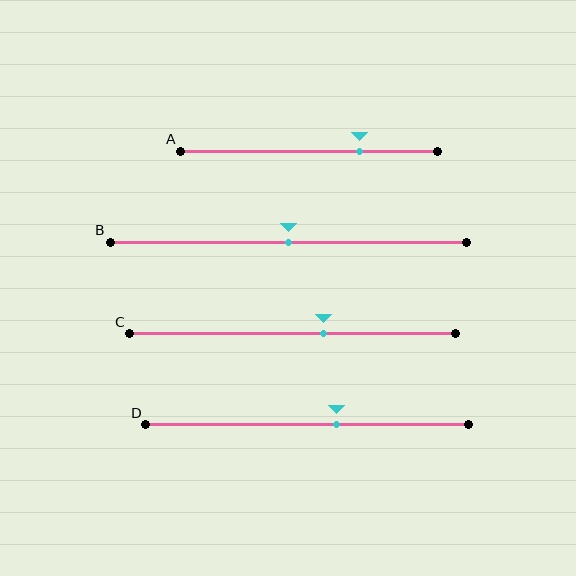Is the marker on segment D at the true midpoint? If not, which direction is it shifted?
No, the marker on segment D is shifted to the right by about 9% of the segment length.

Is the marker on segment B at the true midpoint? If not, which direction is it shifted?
Yes, the marker on segment B is at the true midpoint.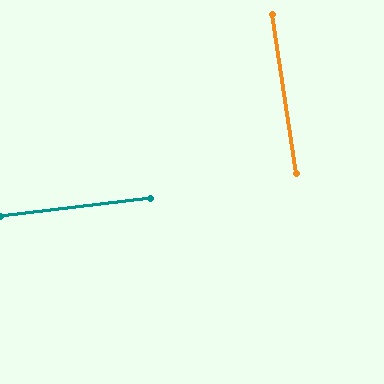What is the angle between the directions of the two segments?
Approximately 88 degrees.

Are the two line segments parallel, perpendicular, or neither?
Perpendicular — they meet at approximately 88°.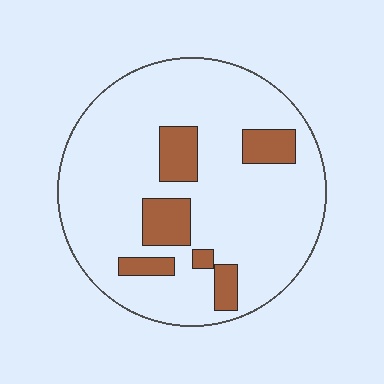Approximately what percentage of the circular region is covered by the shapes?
Approximately 15%.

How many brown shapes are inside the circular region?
6.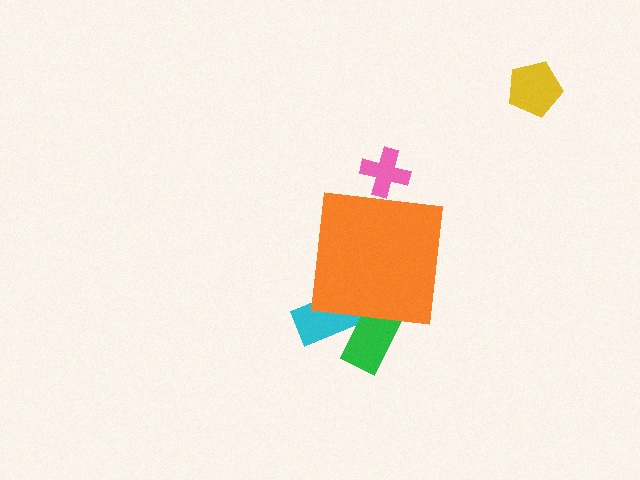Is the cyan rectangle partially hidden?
Yes, the cyan rectangle is partially hidden behind the orange square.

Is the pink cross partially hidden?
Yes, the pink cross is partially hidden behind the orange square.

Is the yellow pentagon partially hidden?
No, the yellow pentagon is fully visible.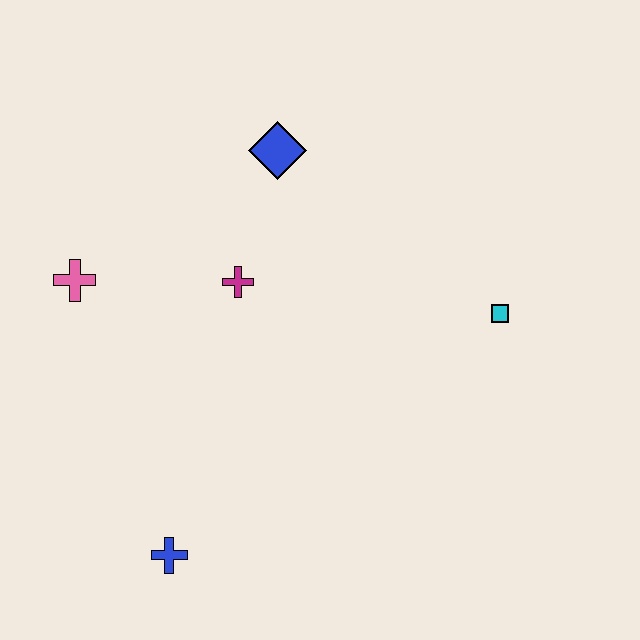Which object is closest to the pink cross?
The magenta cross is closest to the pink cross.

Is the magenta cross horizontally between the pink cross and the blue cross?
No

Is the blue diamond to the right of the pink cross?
Yes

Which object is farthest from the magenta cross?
The blue cross is farthest from the magenta cross.